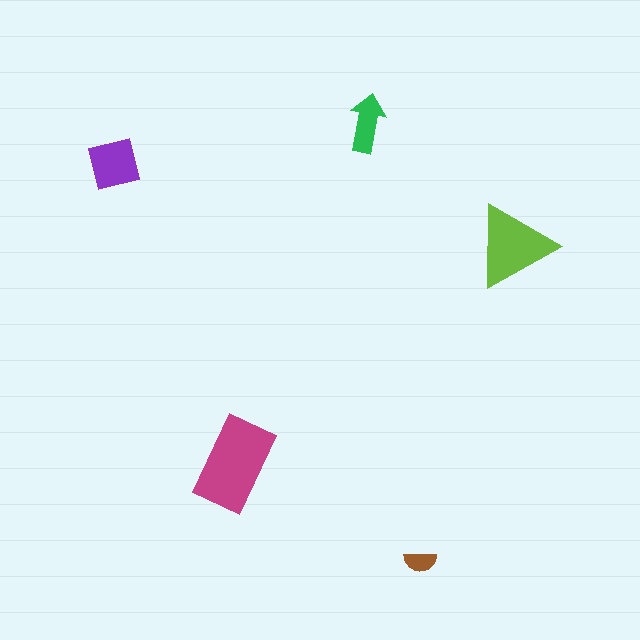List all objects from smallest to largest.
The brown semicircle, the green arrow, the purple square, the lime triangle, the magenta rectangle.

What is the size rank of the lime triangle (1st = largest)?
2nd.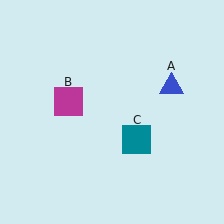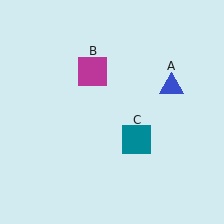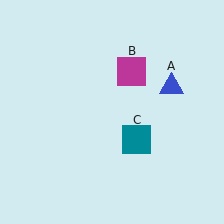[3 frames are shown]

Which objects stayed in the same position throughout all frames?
Blue triangle (object A) and teal square (object C) remained stationary.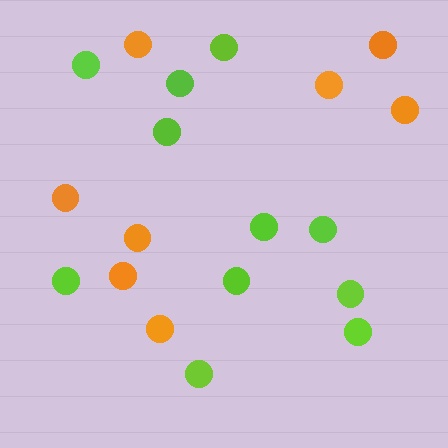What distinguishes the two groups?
There are 2 groups: one group of lime circles (11) and one group of orange circles (8).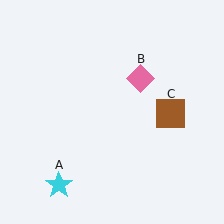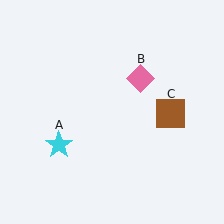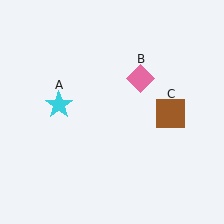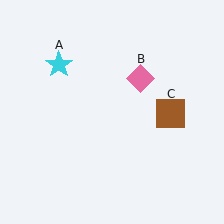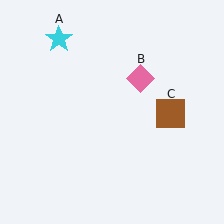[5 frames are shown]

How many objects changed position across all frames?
1 object changed position: cyan star (object A).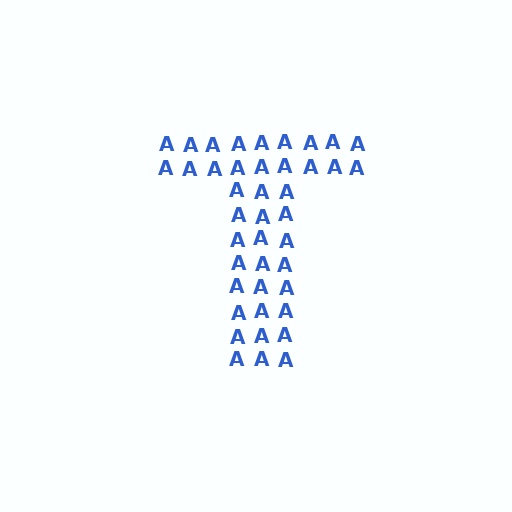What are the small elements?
The small elements are letter A's.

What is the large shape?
The large shape is the letter T.